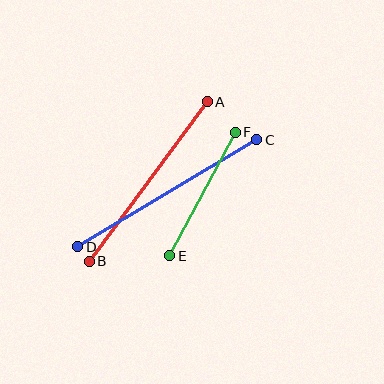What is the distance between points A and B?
The distance is approximately 198 pixels.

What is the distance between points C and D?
The distance is approximately 208 pixels.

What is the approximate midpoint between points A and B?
The midpoint is at approximately (148, 181) pixels.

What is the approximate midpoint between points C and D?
The midpoint is at approximately (167, 193) pixels.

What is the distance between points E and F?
The distance is approximately 139 pixels.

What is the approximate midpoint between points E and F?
The midpoint is at approximately (203, 194) pixels.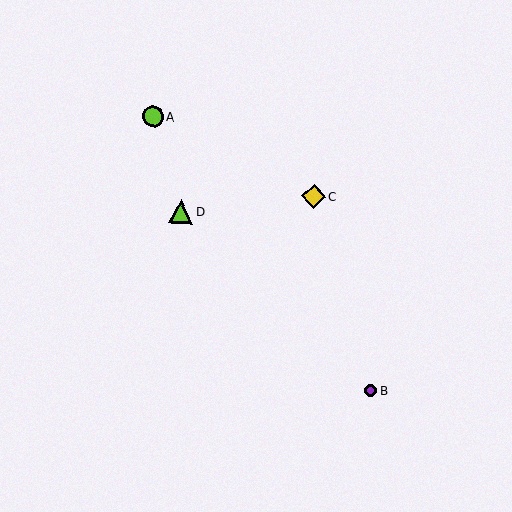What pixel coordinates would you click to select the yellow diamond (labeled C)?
Click at (314, 196) to select the yellow diamond C.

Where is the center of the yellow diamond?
The center of the yellow diamond is at (314, 196).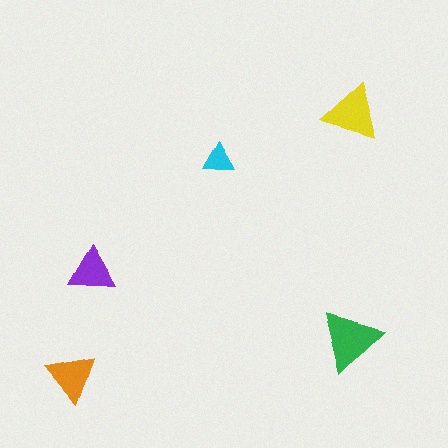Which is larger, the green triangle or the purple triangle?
The green one.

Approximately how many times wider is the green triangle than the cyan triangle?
About 2 times wider.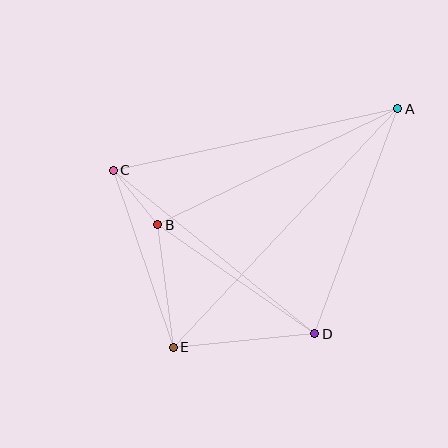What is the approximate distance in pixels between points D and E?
The distance between D and E is approximately 142 pixels.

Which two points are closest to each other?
Points B and C are closest to each other.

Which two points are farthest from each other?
Points A and E are farthest from each other.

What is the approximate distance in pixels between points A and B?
The distance between A and B is approximately 267 pixels.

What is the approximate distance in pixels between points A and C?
The distance between A and C is approximately 291 pixels.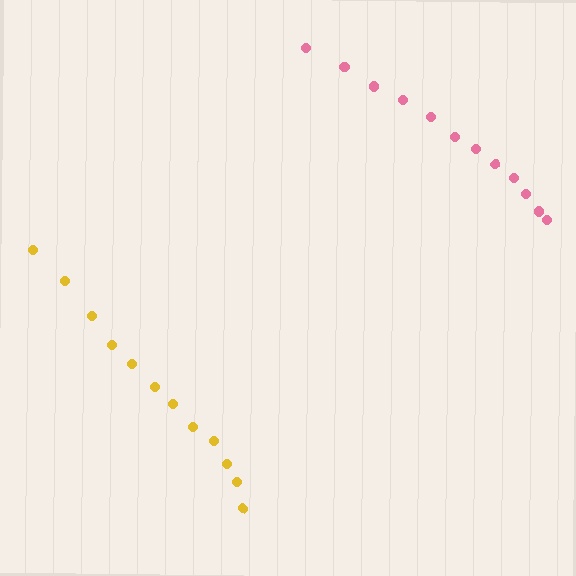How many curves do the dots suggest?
There are 2 distinct paths.